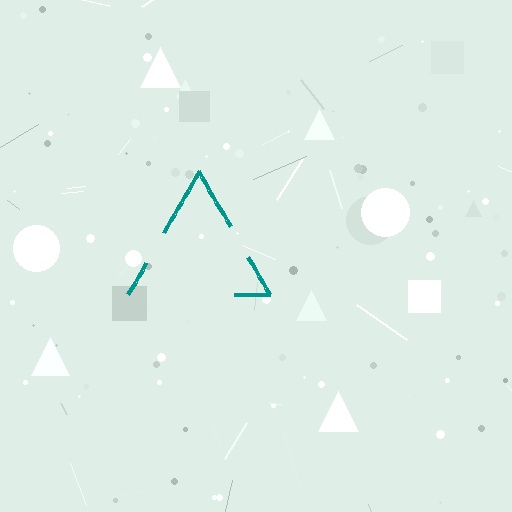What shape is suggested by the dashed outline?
The dashed outline suggests a triangle.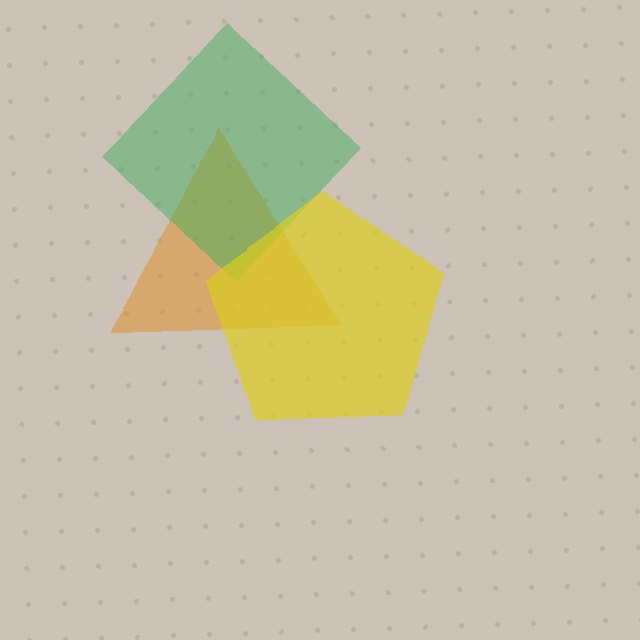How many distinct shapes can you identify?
There are 3 distinct shapes: an orange triangle, a green diamond, a yellow pentagon.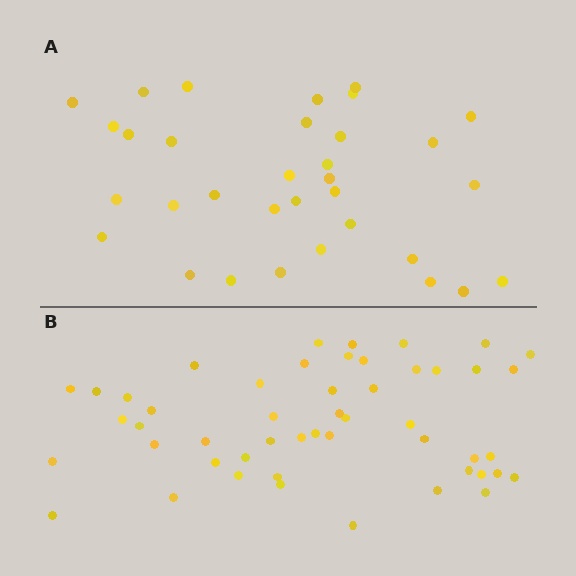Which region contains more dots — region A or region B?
Region B (the bottom region) has more dots.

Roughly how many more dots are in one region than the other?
Region B has approximately 15 more dots than region A.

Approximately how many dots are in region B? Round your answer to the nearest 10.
About 50 dots.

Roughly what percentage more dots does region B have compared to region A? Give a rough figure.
About 50% more.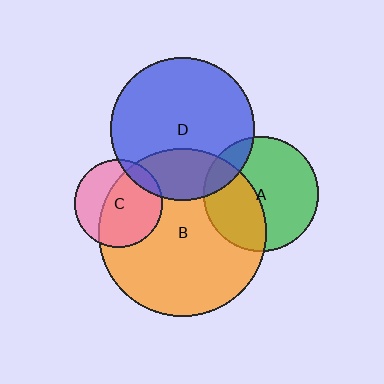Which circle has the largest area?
Circle B (orange).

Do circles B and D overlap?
Yes.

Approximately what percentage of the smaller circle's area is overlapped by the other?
Approximately 25%.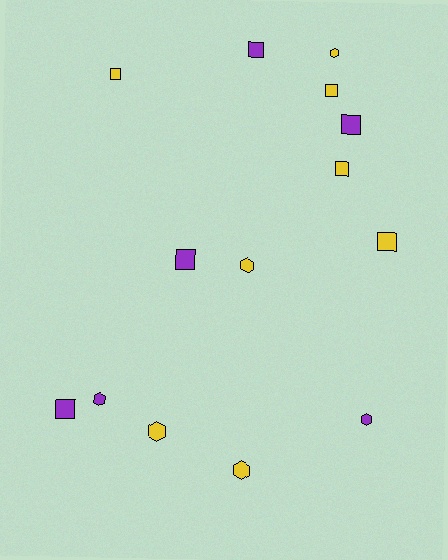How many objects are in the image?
There are 14 objects.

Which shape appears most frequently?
Square, with 8 objects.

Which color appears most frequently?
Yellow, with 8 objects.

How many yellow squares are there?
There are 4 yellow squares.